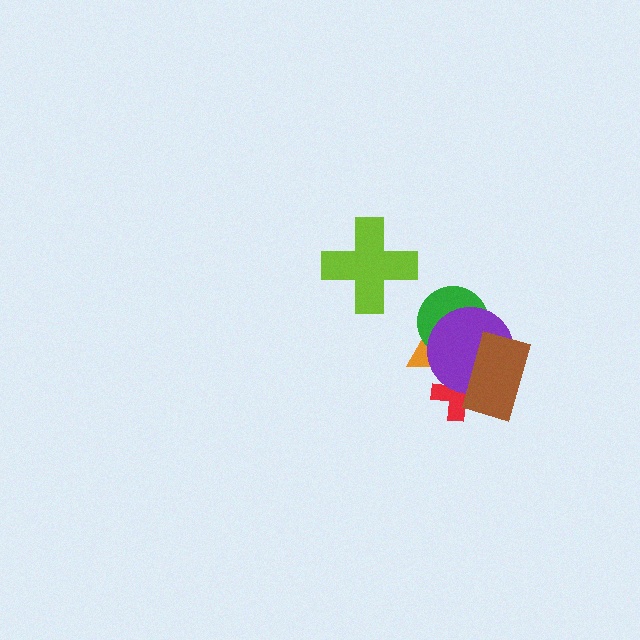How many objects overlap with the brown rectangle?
3 objects overlap with the brown rectangle.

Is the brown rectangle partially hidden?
No, no other shape covers it.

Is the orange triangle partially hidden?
Yes, it is partially covered by another shape.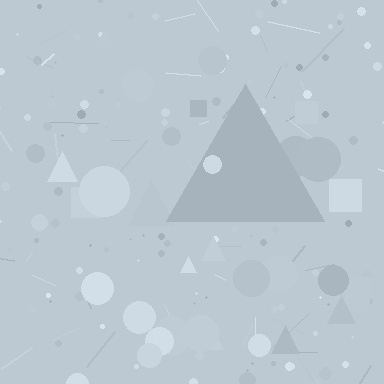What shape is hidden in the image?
A triangle is hidden in the image.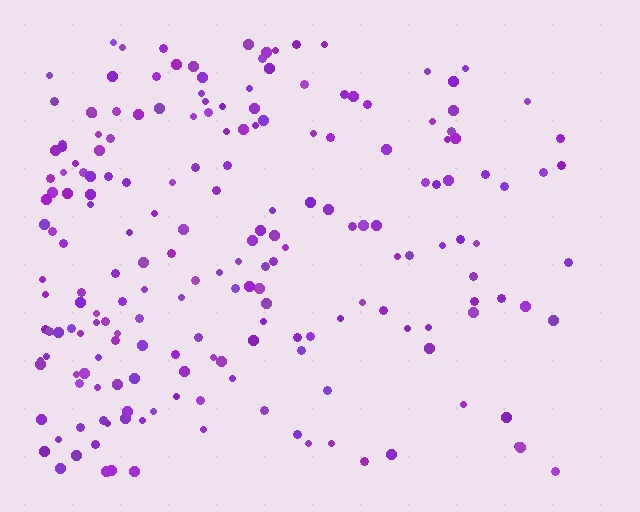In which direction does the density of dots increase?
From right to left, with the left side densest.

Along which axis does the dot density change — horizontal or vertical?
Horizontal.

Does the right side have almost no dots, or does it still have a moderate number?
Still a moderate number, just noticeably fewer than the left.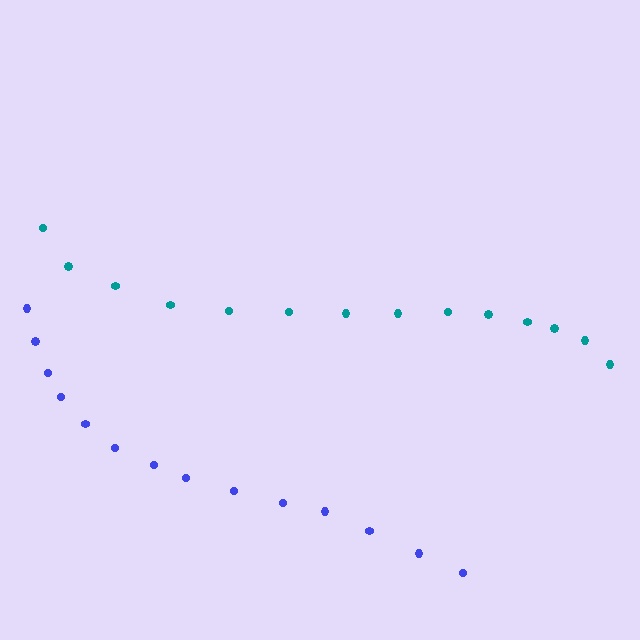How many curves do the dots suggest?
There are 2 distinct paths.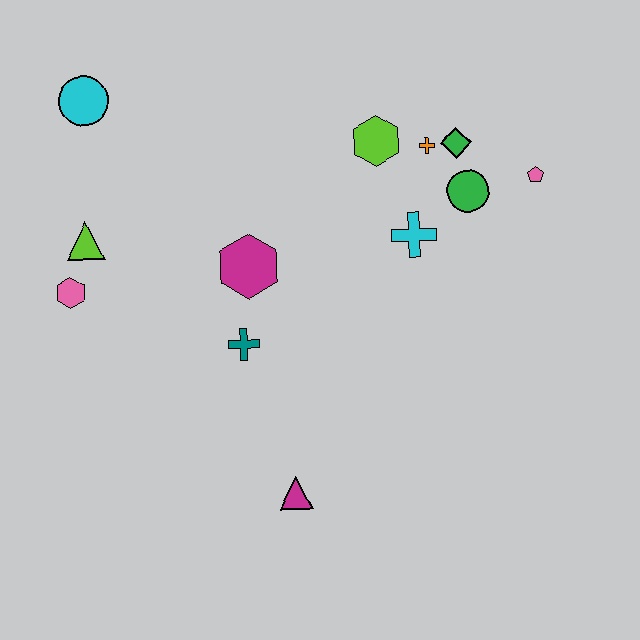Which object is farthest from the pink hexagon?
The pink pentagon is farthest from the pink hexagon.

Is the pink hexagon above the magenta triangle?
Yes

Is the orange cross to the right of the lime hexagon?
Yes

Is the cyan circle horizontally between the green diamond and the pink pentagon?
No